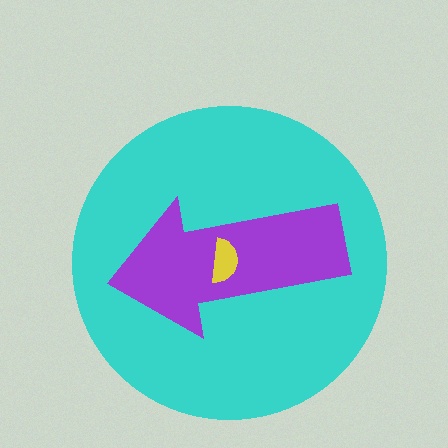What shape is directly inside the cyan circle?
The purple arrow.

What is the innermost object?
The yellow semicircle.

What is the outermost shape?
The cyan circle.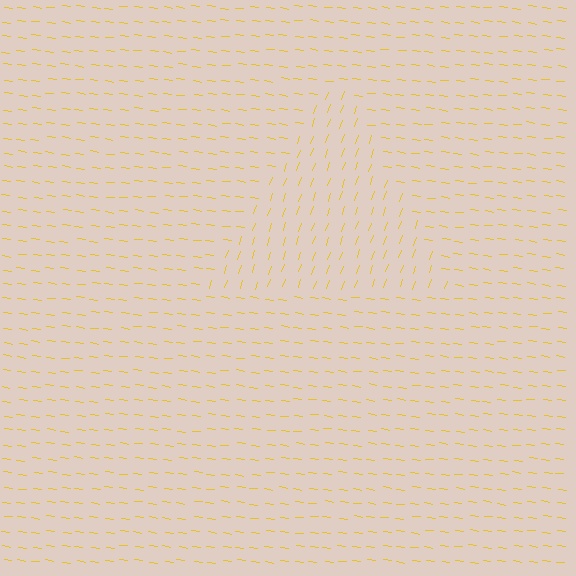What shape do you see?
I see a triangle.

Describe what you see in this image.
The image is filled with small yellow line segments. A triangle region in the image has lines oriented differently from the surrounding lines, creating a visible texture boundary.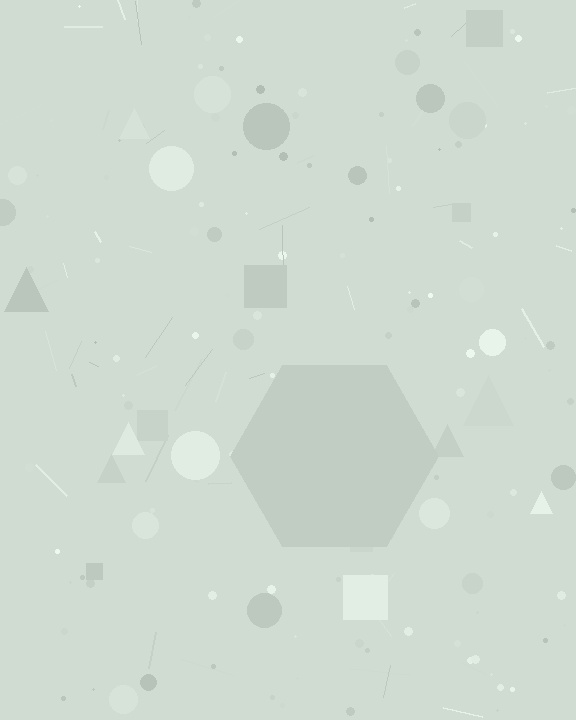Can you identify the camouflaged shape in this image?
The camouflaged shape is a hexagon.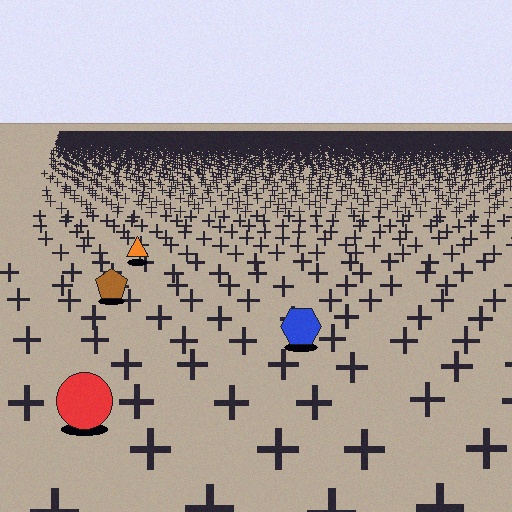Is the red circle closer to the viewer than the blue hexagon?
Yes. The red circle is closer — you can tell from the texture gradient: the ground texture is coarser near it.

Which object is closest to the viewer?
The red circle is closest. The texture marks near it are larger and more spread out.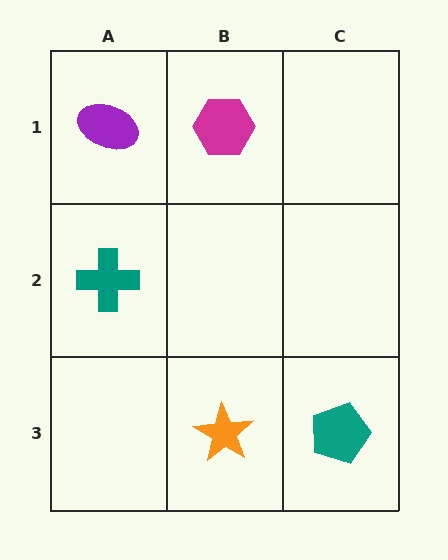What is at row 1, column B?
A magenta hexagon.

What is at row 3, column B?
An orange star.